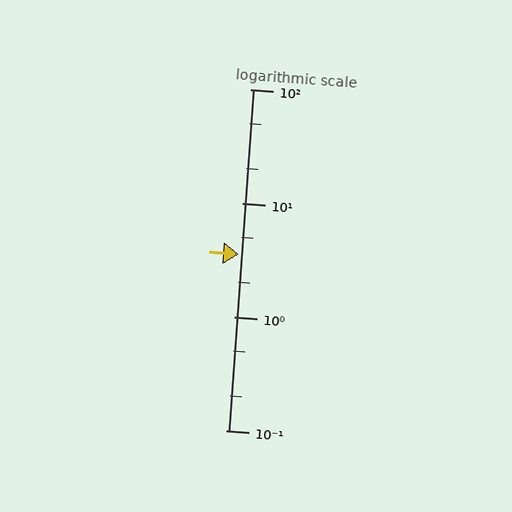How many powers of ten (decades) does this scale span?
The scale spans 3 decades, from 0.1 to 100.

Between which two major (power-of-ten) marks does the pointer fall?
The pointer is between 1 and 10.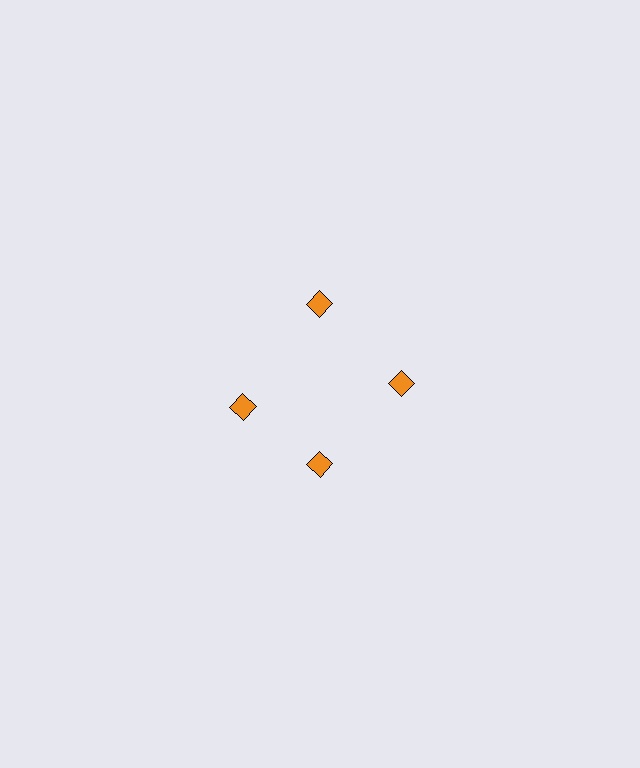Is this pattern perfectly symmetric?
No. The 4 orange diamonds are arranged in a ring, but one element near the 9 o'clock position is rotated out of alignment along the ring, breaking the 4-fold rotational symmetry.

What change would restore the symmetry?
The symmetry would be restored by rotating it back into even spacing with its neighbors so that all 4 diamonds sit at equal angles and equal distance from the center.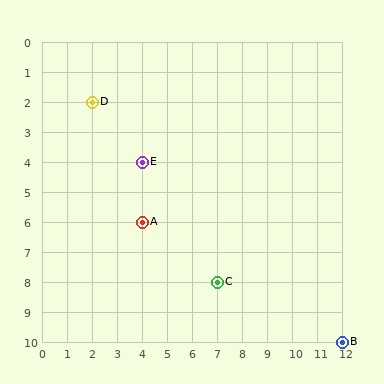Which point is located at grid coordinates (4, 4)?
Point E is at (4, 4).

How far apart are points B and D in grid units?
Points B and D are 10 columns and 8 rows apart (about 12.8 grid units diagonally).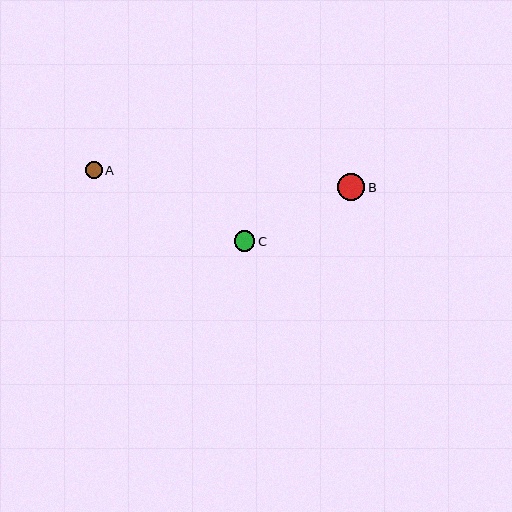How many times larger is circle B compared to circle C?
Circle B is approximately 1.3 times the size of circle C.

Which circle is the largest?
Circle B is the largest with a size of approximately 27 pixels.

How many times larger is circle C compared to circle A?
Circle C is approximately 1.3 times the size of circle A.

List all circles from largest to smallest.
From largest to smallest: B, C, A.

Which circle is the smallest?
Circle A is the smallest with a size of approximately 16 pixels.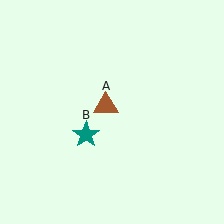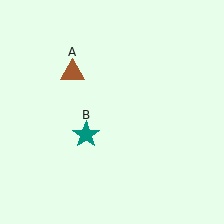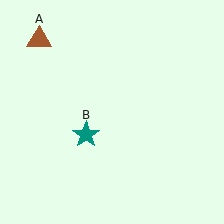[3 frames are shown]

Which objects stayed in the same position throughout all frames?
Teal star (object B) remained stationary.